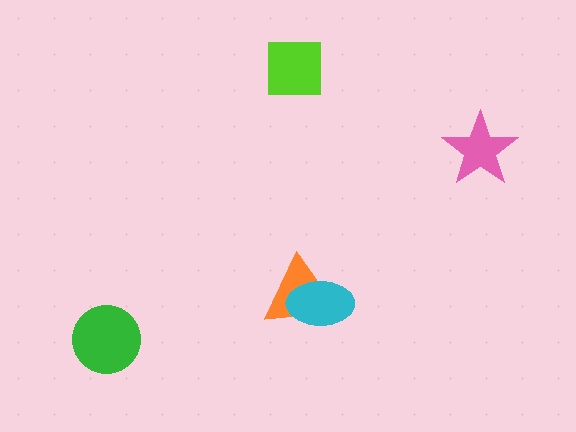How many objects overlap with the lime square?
0 objects overlap with the lime square.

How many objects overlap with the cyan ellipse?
1 object overlaps with the cyan ellipse.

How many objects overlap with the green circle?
0 objects overlap with the green circle.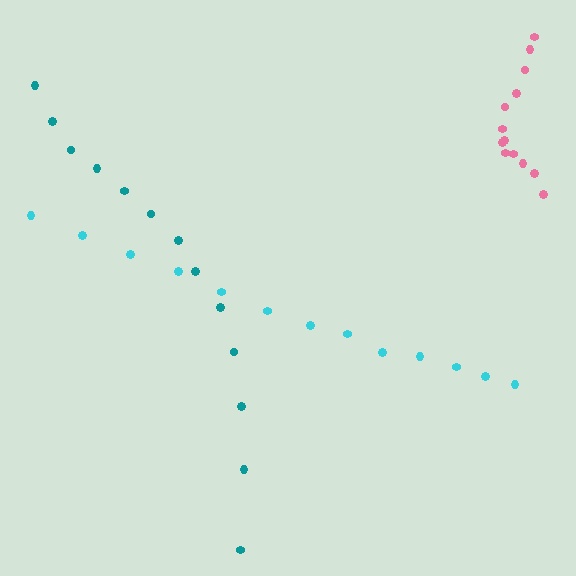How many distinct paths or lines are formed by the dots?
There are 3 distinct paths.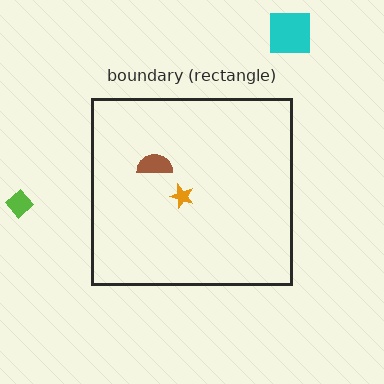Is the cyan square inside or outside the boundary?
Outside.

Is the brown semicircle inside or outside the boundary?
Inside.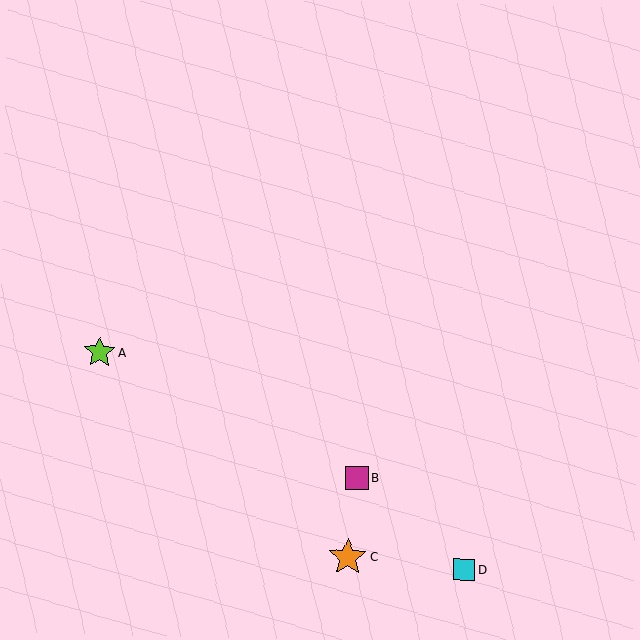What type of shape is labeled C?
Shape C is an orange star.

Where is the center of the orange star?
The center of the orange star is at (348, 557).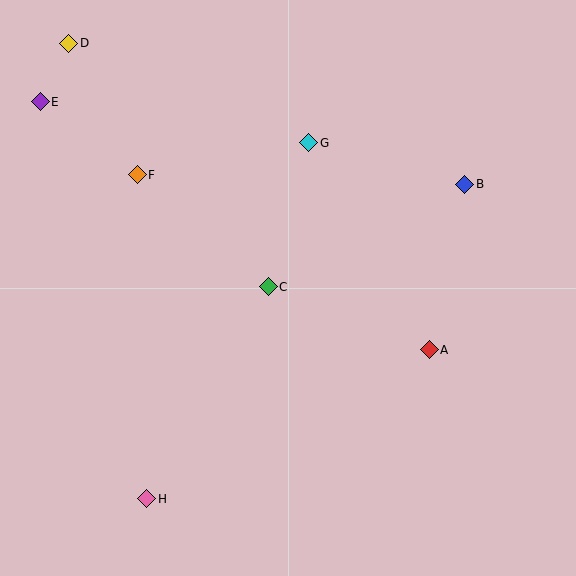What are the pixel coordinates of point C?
Point C is at (268, 287).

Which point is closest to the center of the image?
Point C at (268, 287) is closest to the center.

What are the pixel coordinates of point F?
Point F is at (137, 175).